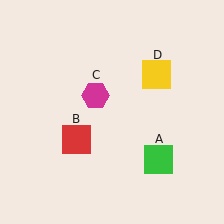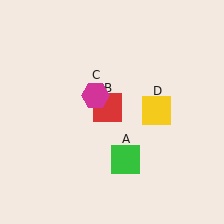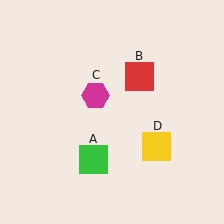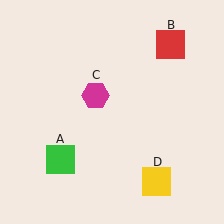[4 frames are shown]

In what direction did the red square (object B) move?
The red square (object B) moved up and to the right.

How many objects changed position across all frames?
3 objects changed position: green square (object A), red square (object B), yellow square (object D).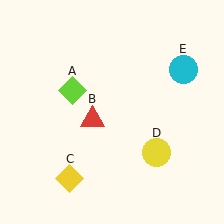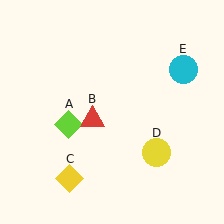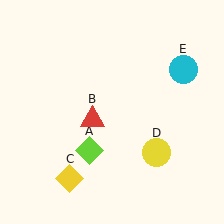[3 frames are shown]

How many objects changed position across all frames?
1 object changed position: lime diamond (object A).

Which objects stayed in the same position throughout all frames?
Red triangle (object B) and yellow diamond (object C) and yellow circle (object D) and cyan circle (object E) remained stationary.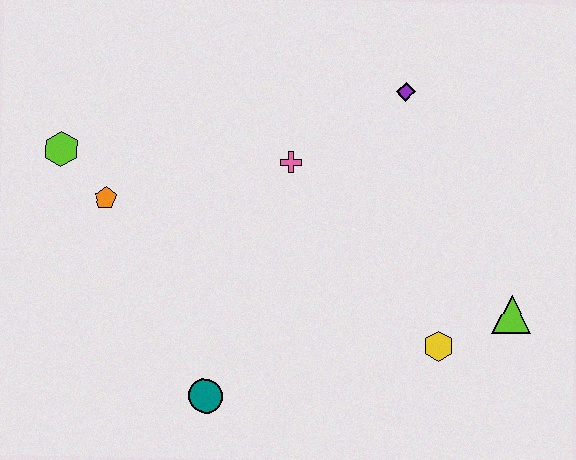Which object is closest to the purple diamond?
The pink cross is closest to the purple diamond.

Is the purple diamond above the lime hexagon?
Yes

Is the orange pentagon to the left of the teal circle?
Yes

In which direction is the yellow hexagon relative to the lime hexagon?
The yellow hexagon is to the right of the lime hexagon.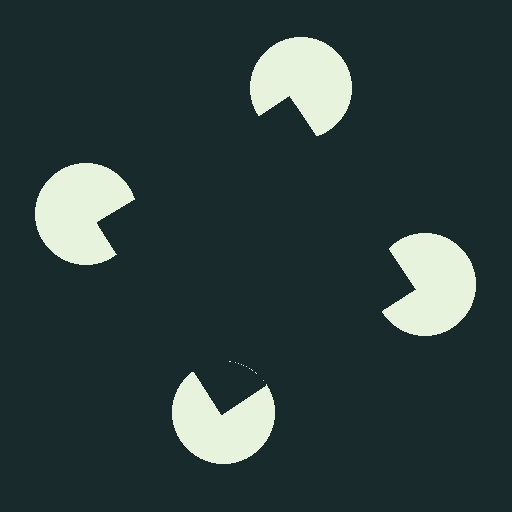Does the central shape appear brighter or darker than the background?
It typically appears slightly darker than the background, even though no actual brightness change is drawn.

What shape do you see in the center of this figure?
An illusory square — its edges are inferred from the aligned wedge cuts in the pac-man discs, not physically drawn.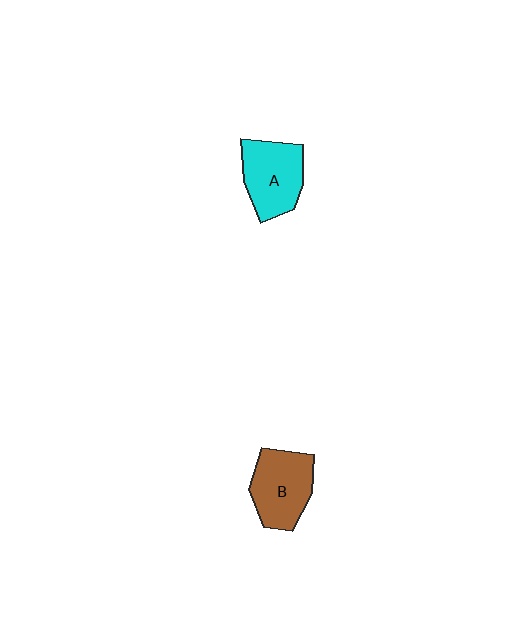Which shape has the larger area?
Shape B (brown).